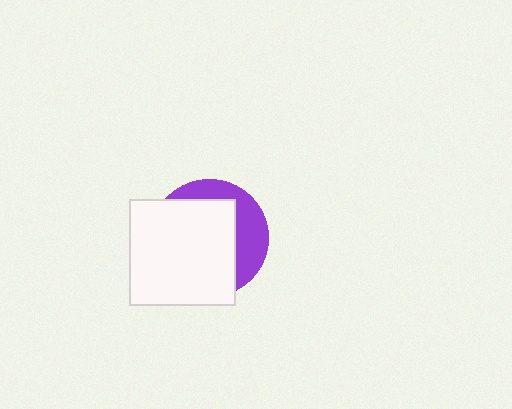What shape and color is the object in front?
The object in front is a white square.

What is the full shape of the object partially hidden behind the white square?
The partially hidden object is a purple circle.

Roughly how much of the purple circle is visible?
A small part of it is visible (roughly 33%).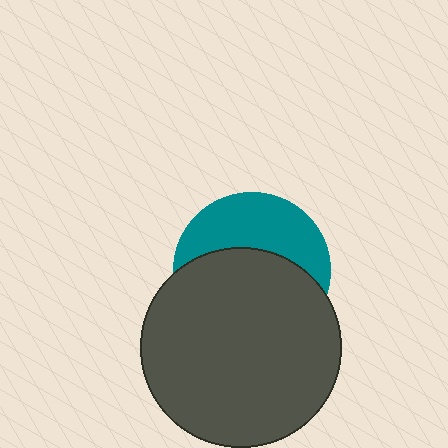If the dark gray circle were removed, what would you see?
You would see the complete teal circle.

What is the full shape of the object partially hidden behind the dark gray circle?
The partially hidden object is a teal circle.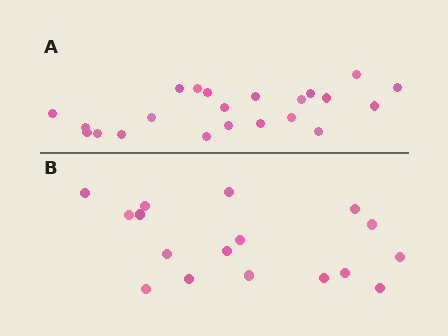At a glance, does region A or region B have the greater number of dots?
Region A (the top region) has more dots.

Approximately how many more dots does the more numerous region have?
Region A has about 5 more dots than region B.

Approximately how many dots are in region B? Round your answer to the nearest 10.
About 20 dots. (The exact count is 17, which rounds to 20.)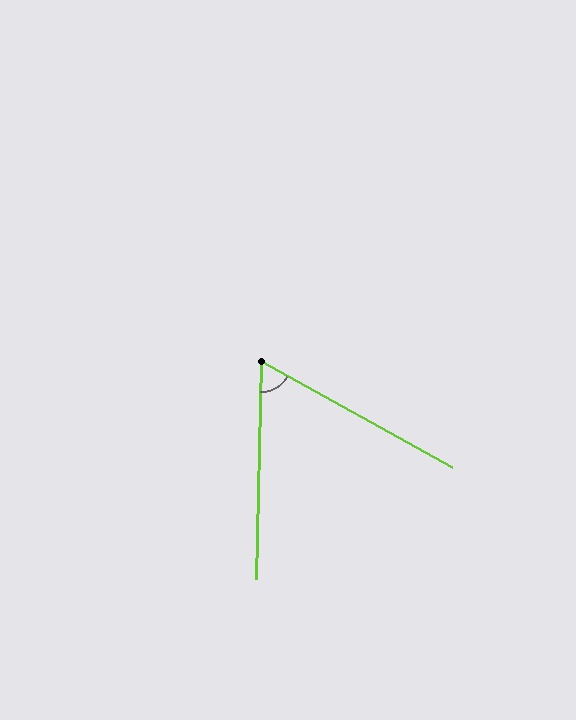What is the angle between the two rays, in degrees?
Approximately 62 degrees.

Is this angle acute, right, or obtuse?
It is acute.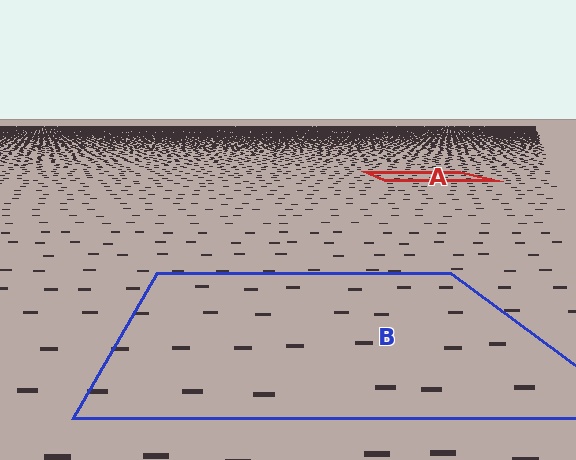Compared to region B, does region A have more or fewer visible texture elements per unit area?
Region A has more texture elements per unit area — they are packed more densely because it is farther away.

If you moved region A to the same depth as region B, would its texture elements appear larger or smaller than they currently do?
They would appear larger. At a closer depth, the same texture elements are projected at a bigger on-screen size.